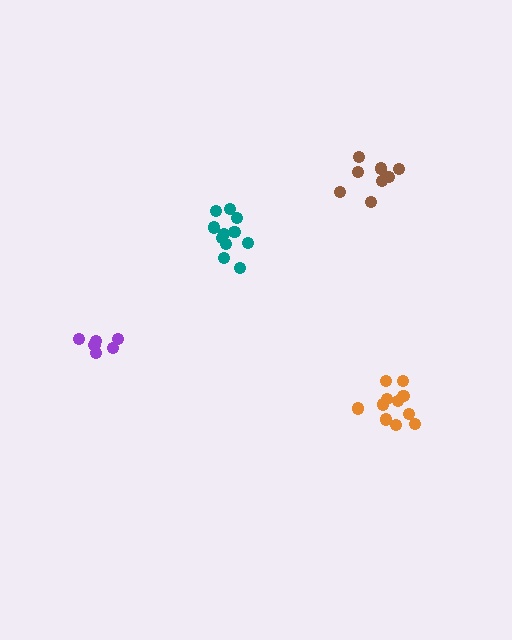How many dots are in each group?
Group 1: 11 dots, Group 2: 11 dots, Group 3: 8 dots, Group 4: 6 dots (36 total).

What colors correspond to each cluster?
The clusters are colored: teal, orange, brown, purple.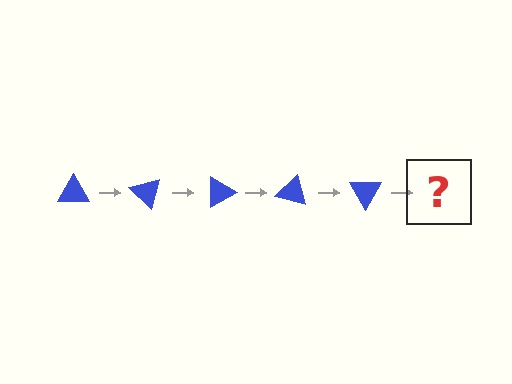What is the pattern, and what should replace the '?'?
The pattern is that the triangle rotates 45 degrees each step. The '?' should be a blue triangle rotated 225 degrees.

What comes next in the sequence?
The next element should be a blue triangle rotated 225 degrees.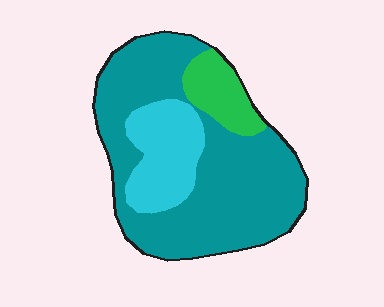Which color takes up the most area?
Teal, at roughly 70%.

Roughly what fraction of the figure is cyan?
Cyan covers around 20% of the figure.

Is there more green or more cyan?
Cyan.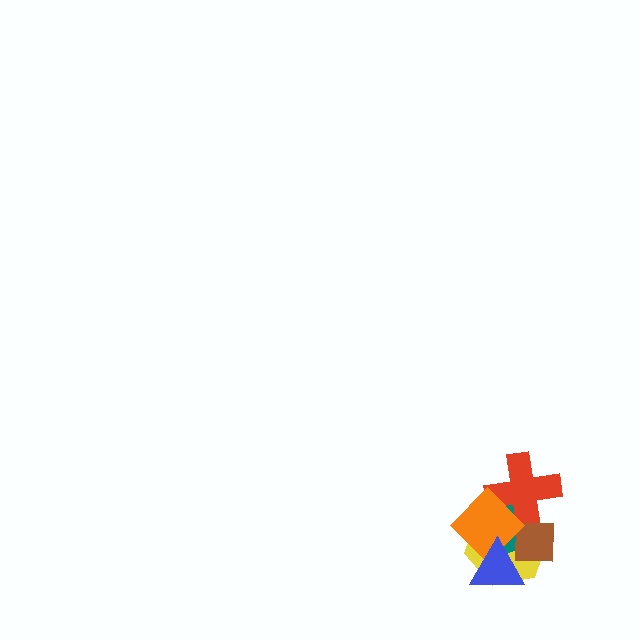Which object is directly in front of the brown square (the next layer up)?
The orange diamond is directly in front of the brown square.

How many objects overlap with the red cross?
4 objects overlap with the red cross.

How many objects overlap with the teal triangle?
5 objects overlap with the teal triangle.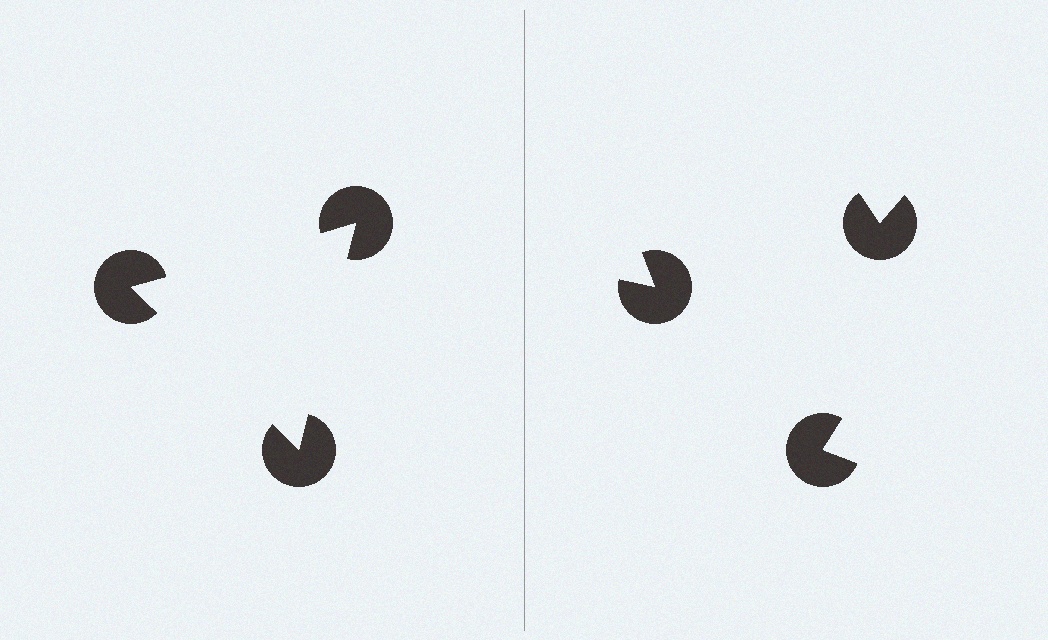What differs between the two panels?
The pac-man discs are positioned identically on both sides; only the wedge orientations differ. On the left they align to a triangle; on the right they are misaligned.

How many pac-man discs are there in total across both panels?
6 — 3 on each side.